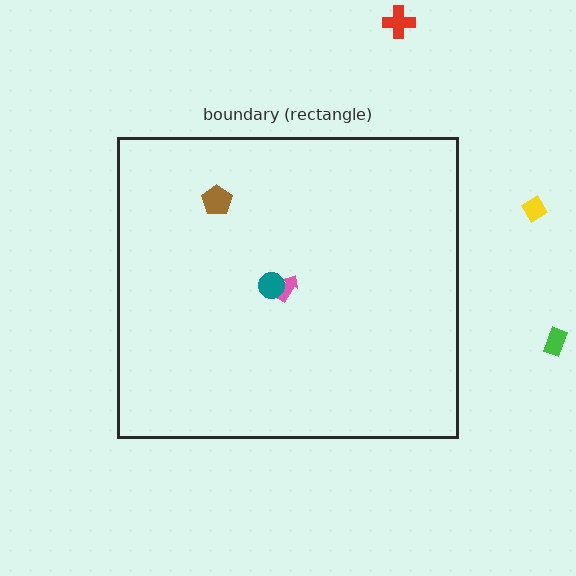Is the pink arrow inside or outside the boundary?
Inside.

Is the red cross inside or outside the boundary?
Outside.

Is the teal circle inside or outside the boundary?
Inside.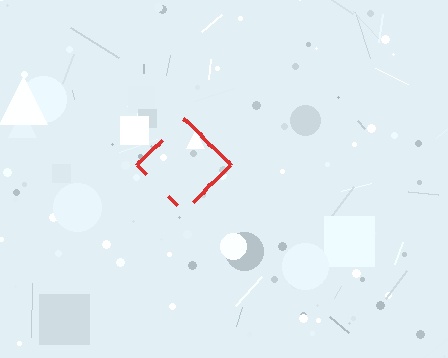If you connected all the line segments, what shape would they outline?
They would outline a diamond.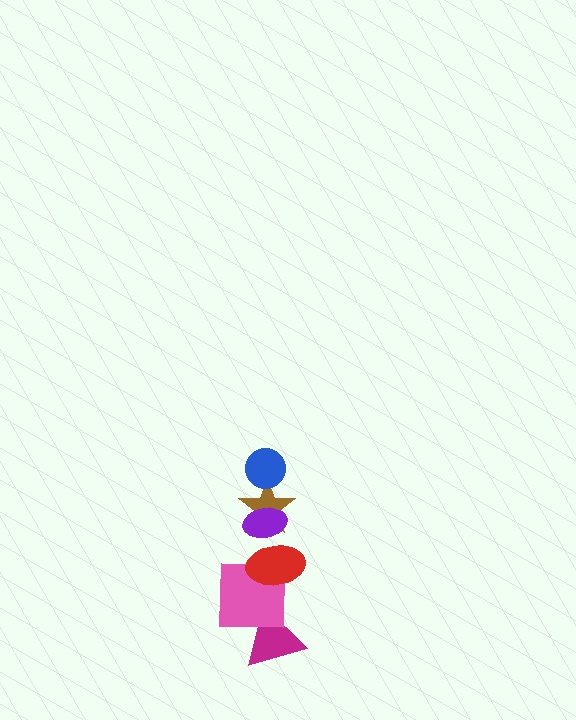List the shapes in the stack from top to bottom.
From top to bottom: the blue circle, the purple ellipse, the brown star, the red ellipse, the pink square, the magenta triangle.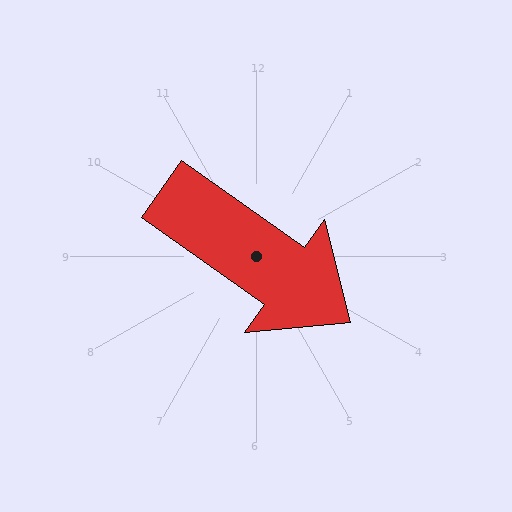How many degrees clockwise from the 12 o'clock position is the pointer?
Approximately 125 degrees.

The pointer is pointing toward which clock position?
Roughly 4 o'clock.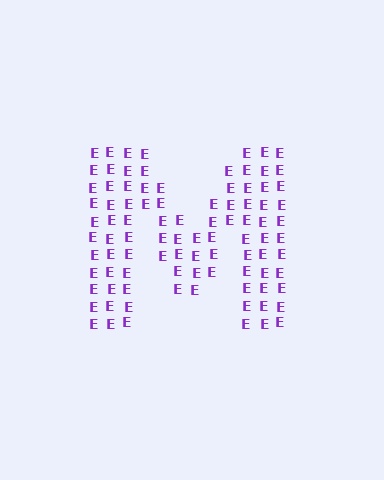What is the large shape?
The large shape is the letter M.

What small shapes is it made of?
It is made of small letter E's.